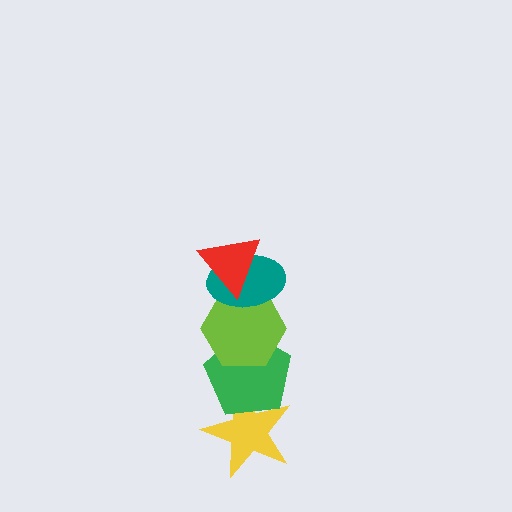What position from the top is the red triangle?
The red triangle is 1st from the top.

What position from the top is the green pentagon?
The green pentagon is 4th from the top.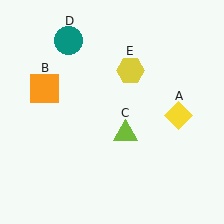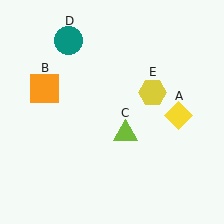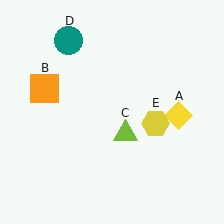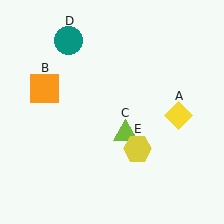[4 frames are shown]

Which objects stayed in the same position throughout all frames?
Yellow diamond (object A) and orange square (object B) and lime triangle (object C) and teal circle (object D) remained stationary.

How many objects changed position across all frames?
1 object changed position: yellow hexagon (object E).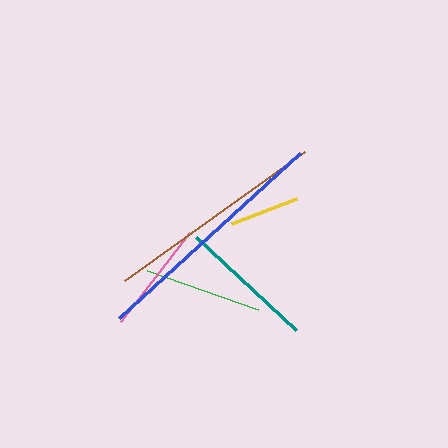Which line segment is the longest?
The blue line is the longest at approximately 245 pixels.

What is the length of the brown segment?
The brown segment is approximately 221 pixels long.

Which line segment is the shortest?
The yellow line is the shortest at approximately 69 pixels.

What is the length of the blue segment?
The blue segment is approximately 245 pixels long.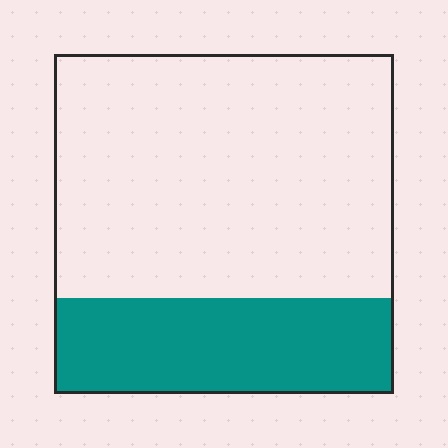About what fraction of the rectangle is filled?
About one quarter (1/4).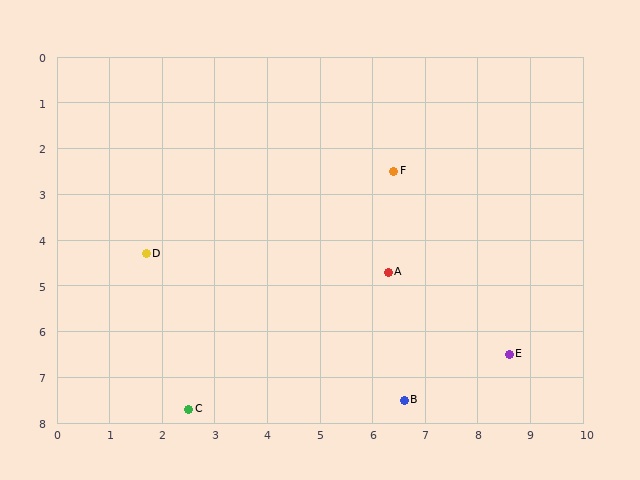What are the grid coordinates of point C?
Point C is at approximately (2.5, 7.7).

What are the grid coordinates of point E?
Point E is at approximately (8.6, 6.5).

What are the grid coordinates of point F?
Point F is at approximately (6.4, 2.5).